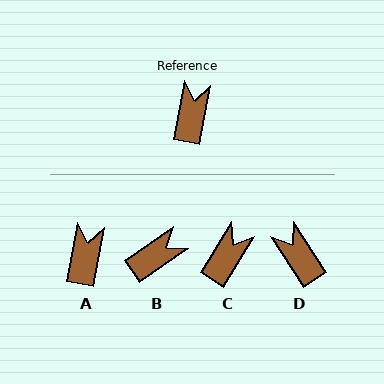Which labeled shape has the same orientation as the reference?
A.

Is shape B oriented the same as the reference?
No, it is off by about 45 degrees.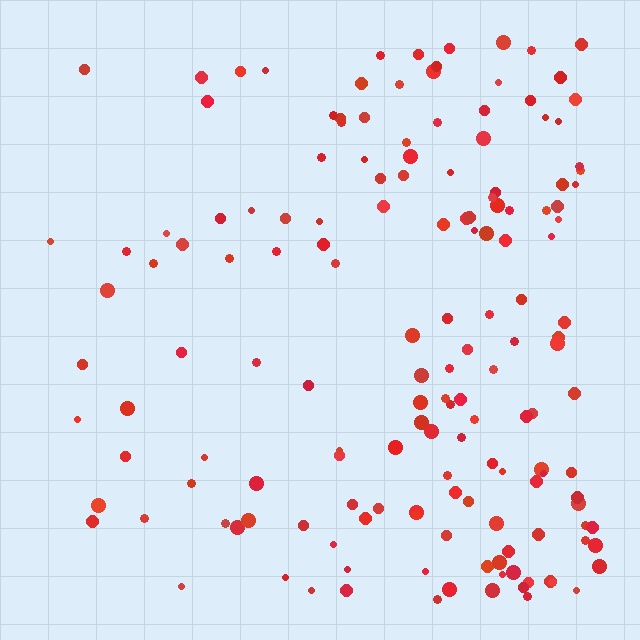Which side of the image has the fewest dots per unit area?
The left.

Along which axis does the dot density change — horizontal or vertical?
Horizontal.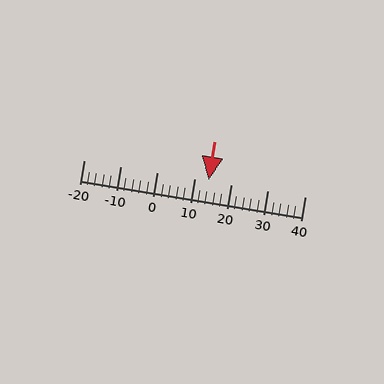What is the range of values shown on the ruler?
The ruler shows values from -20 to 40.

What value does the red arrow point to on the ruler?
The red arrow points to approximately 14.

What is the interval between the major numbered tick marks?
The major tick marks are spaced 10 units apart.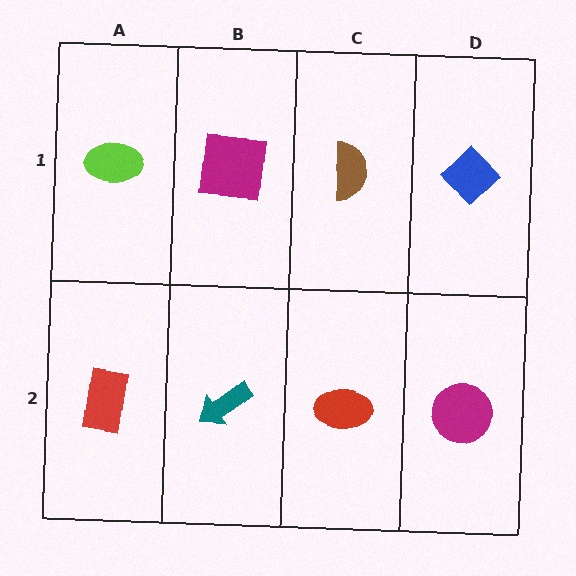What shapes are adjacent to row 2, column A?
A lime ellipse (row 1, column A), a teal arrow (row 2, column B).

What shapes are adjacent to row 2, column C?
A brown semicircle (row 1, column C), a teal arrow (row 2, column B), a magenta circle (row 2, column D).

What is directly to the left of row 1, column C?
A magenta square.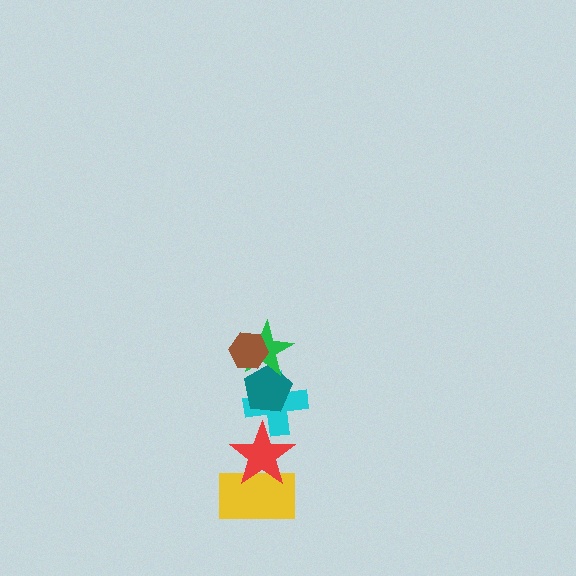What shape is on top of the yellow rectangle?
The red star is on top of the yellow rectangle.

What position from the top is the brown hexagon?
The brown hexagon is 1st from the top.